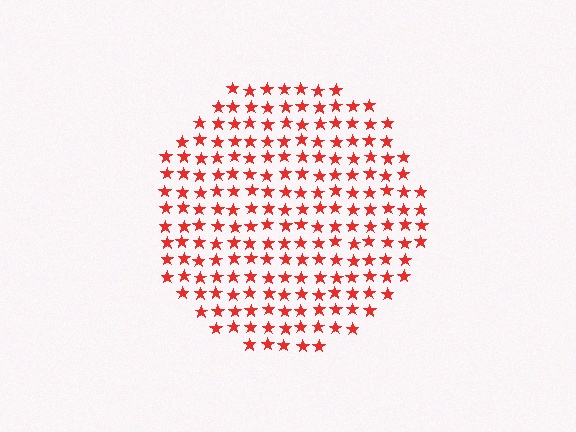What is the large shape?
The large shape is a circle.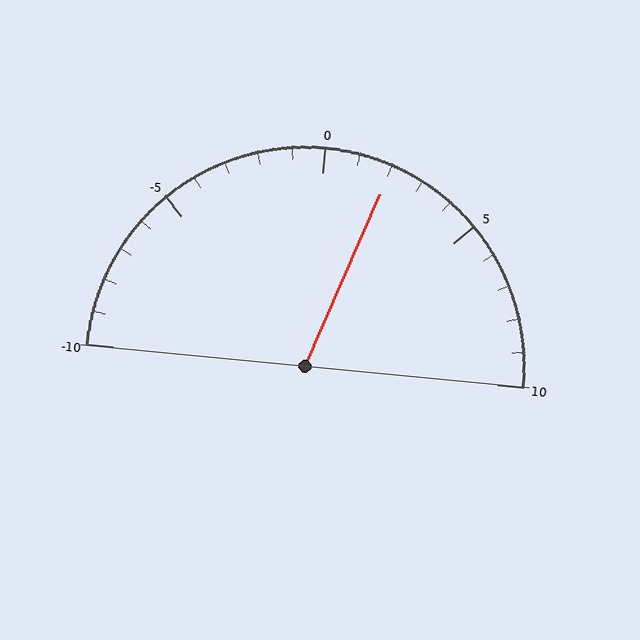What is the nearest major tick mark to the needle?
The nearest major tick mark is 0.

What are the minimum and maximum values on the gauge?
The gauge ranges from -10 to 10.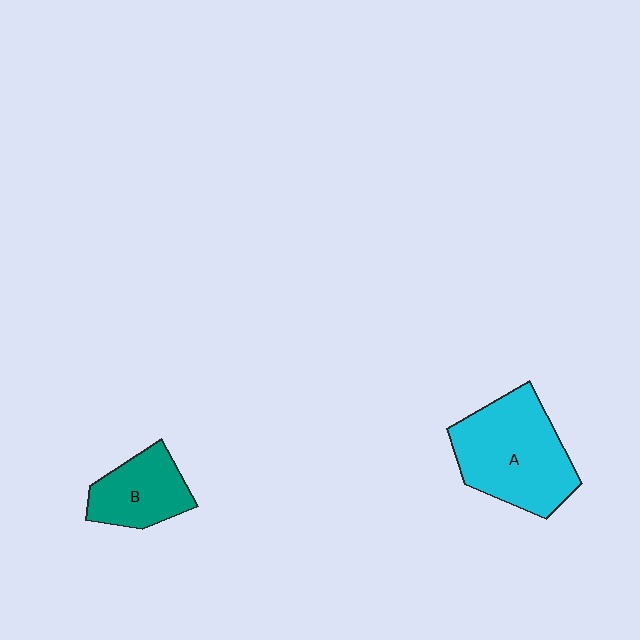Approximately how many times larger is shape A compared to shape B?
Approximately 1.8 times.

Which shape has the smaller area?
Shape B (teal).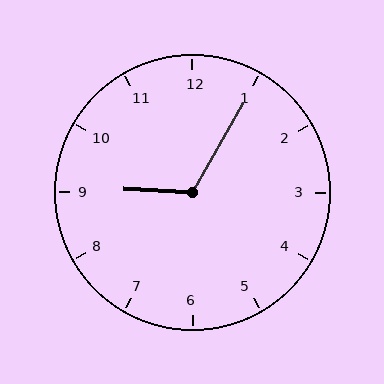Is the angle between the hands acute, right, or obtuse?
It is obtuse.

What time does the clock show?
9:05.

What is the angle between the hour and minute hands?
Approximately 118 degrees.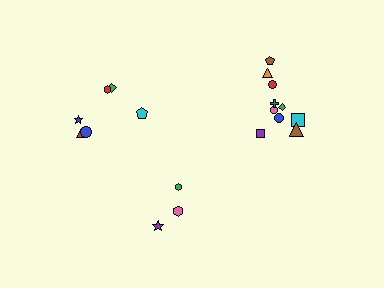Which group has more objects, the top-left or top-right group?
The top-right group.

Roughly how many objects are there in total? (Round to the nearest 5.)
Roughly 20 objects in total.